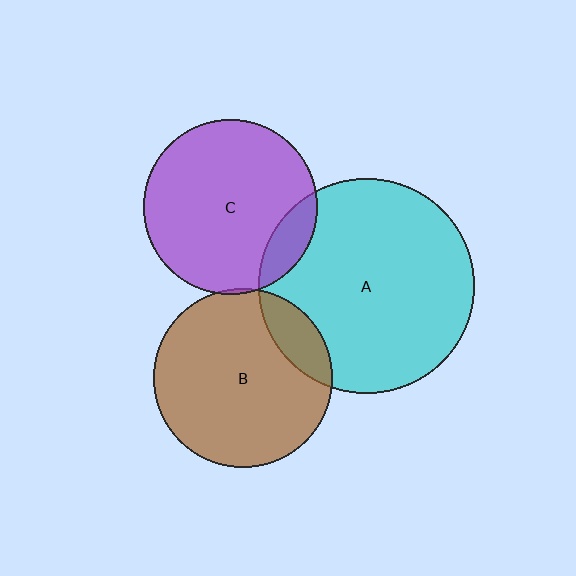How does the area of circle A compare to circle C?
Approximately 1.5 times.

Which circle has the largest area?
Circle A (cyan).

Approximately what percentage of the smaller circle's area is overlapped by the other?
Approximately 15%.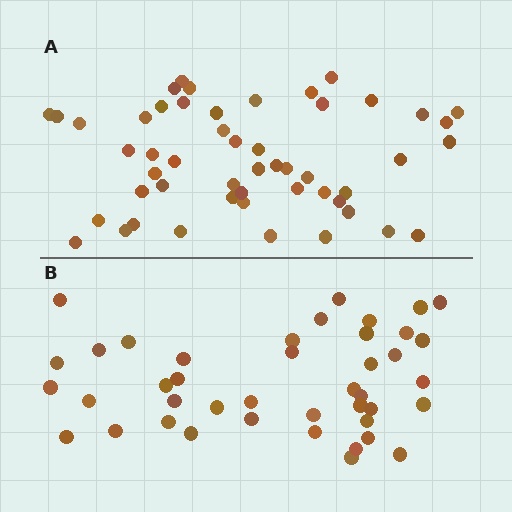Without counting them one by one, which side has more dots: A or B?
Region A (the top region) has more dots.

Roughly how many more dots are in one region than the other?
Region A has roughly 8 or so more dots than region B.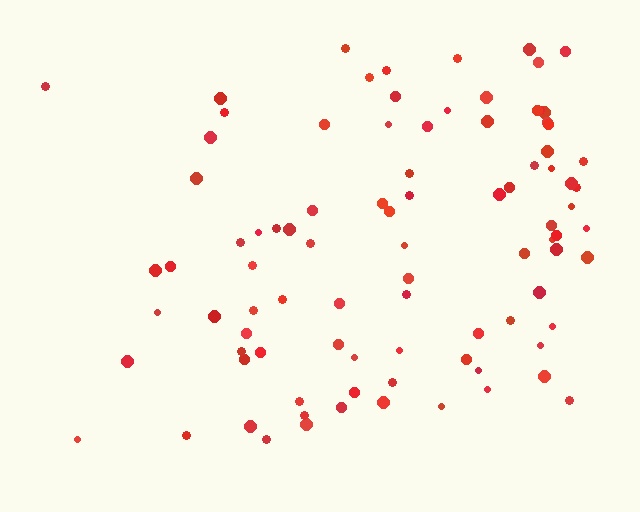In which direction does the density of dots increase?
From left to right, with the right side densest.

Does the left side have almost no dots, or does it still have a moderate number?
Still a moderate number, just noticeably fewer than the right.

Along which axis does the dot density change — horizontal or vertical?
Horizontal.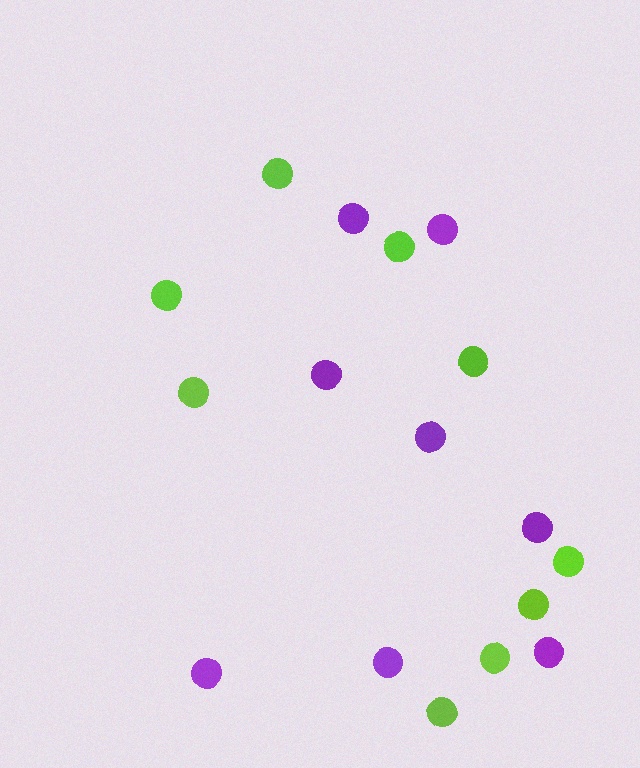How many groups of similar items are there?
There are 2 groups: one group of purple circles (8) and one group of lime circles (9).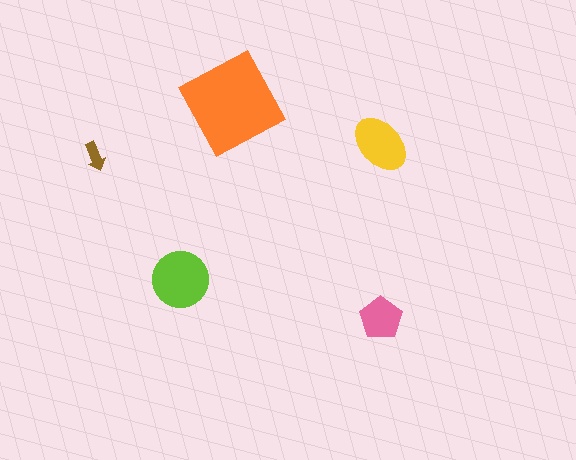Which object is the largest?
The orange square.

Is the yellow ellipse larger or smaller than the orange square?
Smaller.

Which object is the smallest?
The brown arrow.